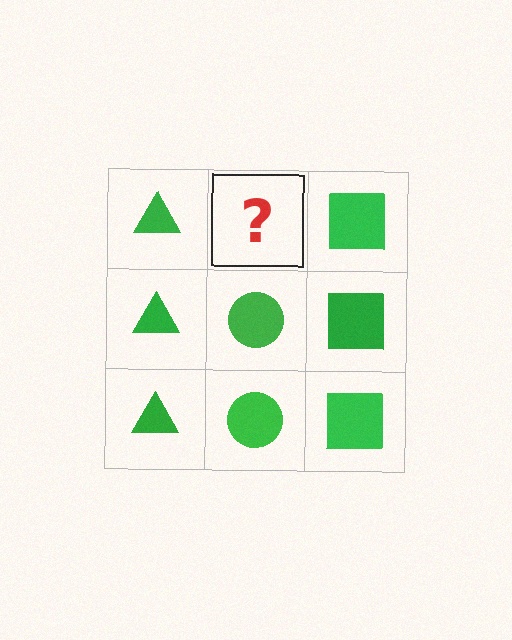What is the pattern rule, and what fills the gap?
The rule is that each column has a consistent shape. The gap should be filled with a green circle.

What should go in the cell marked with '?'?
The missing cell should contain a green circle.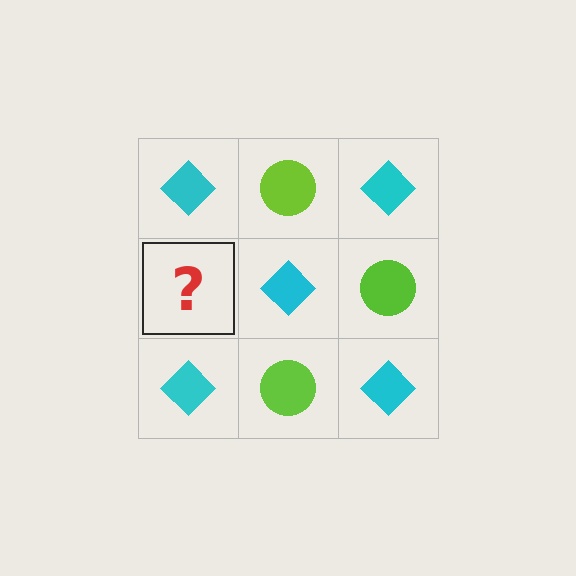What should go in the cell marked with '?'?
The missing cell should contain a lime circle.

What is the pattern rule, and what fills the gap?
The rule is that it alternates cyan diamond and lime circle in a checkerboard pattern. The gap should be filled with a lime circle.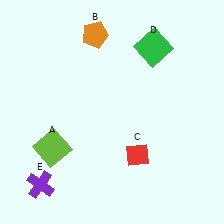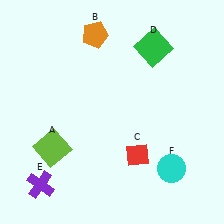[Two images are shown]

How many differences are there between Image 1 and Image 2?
There is 1 difference between the two images.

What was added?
A cyan circle (F) was added in Image 2.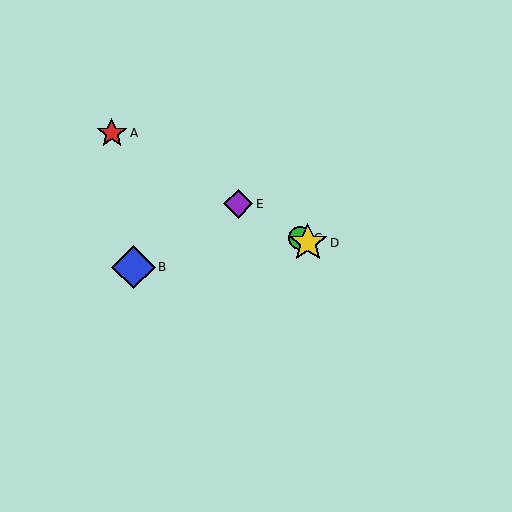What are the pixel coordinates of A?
Object A is at (112, 133).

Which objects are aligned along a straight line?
Objects A, C, D, E are aligned along a straight line.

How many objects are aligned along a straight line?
4 objects (A, C, D, E) are aligned along a straight line.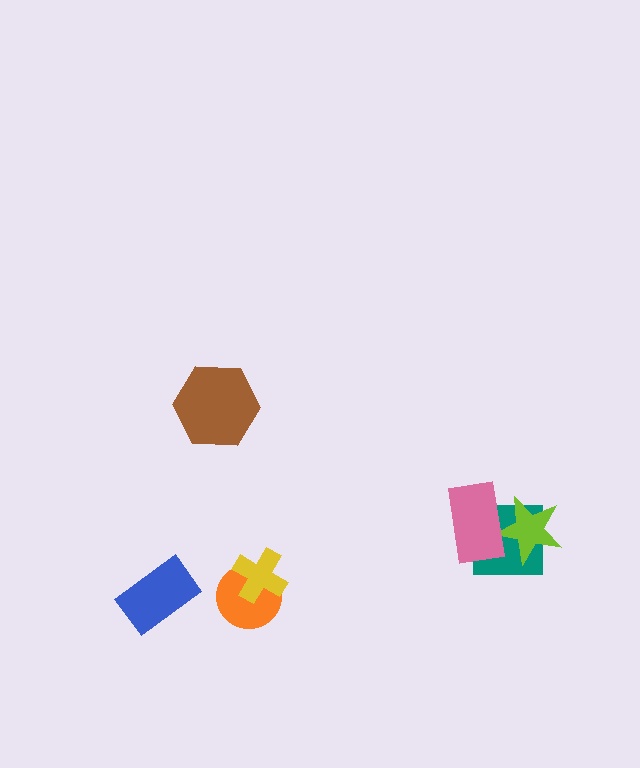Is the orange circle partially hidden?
Yes, it is partially covered by another shape.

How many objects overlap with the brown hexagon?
0 objects overlap with the brown hexagon.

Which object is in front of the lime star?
The pink rectangle is in front of the lime star.